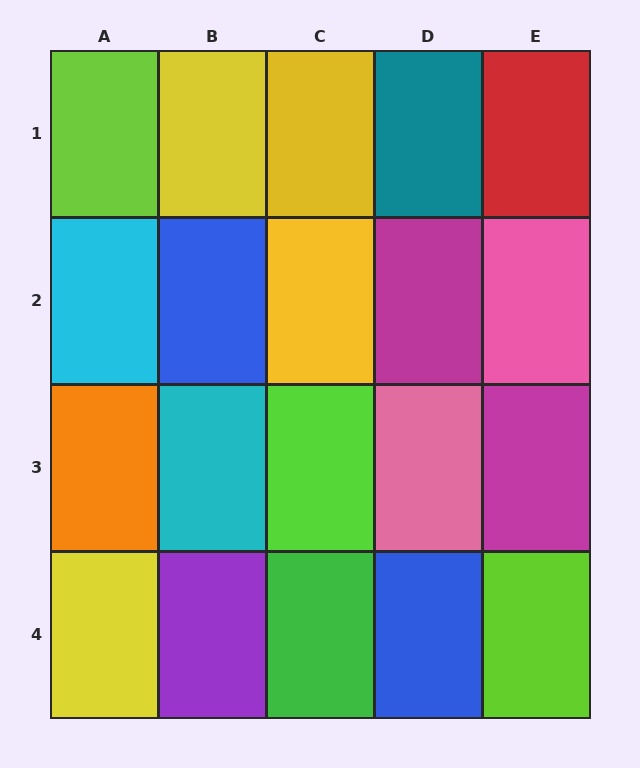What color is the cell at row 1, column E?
Red.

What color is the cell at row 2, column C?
Yellow.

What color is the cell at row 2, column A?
Cyan.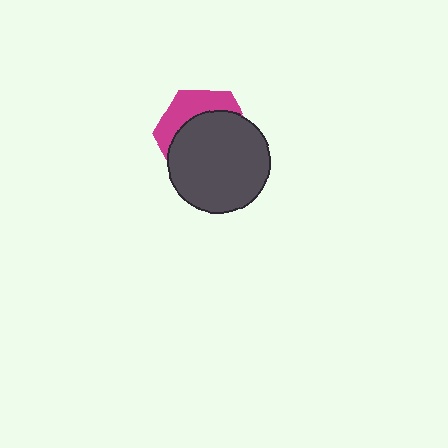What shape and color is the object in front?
The object in front is a dark gray circle.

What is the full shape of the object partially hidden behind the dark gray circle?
The partially hidden object is a magenta hexagon.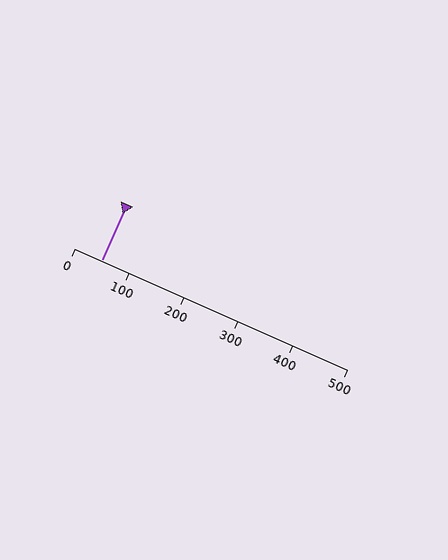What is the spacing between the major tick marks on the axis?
The major ticks are spaced 100 apart.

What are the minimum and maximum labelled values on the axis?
The axis runs from 0 to 500.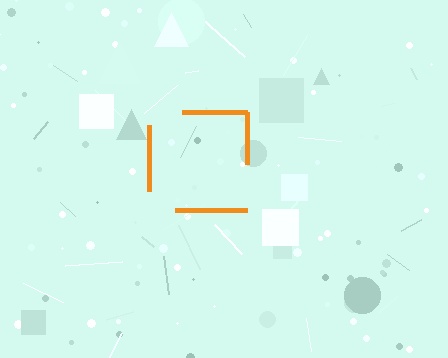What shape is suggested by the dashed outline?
The dashed outline suggests a square.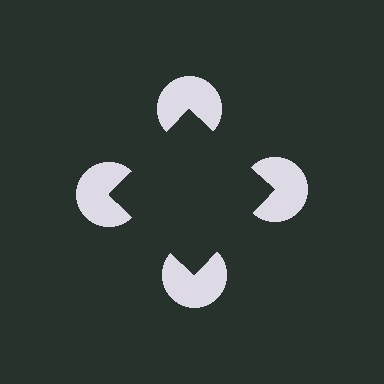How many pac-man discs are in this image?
There are 4 — one at each vertex of the illusory square.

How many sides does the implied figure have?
4 sides.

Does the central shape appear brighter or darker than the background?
It typically appears slightly darker than the background, even though no actual brightness change is drawn.